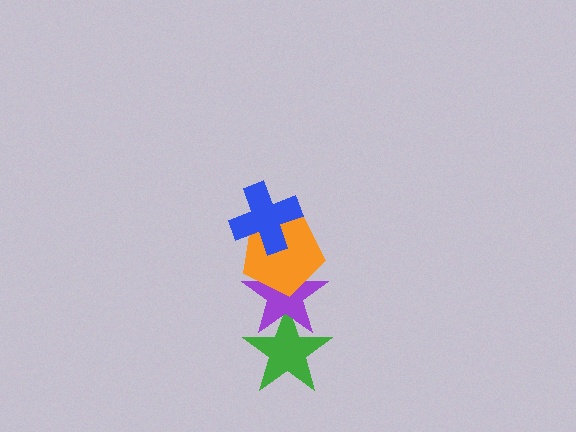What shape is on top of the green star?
The purple star is on top of the green star.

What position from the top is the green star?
The green star is 4th from the top.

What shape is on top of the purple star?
The orange pentagon is on top of the purple star.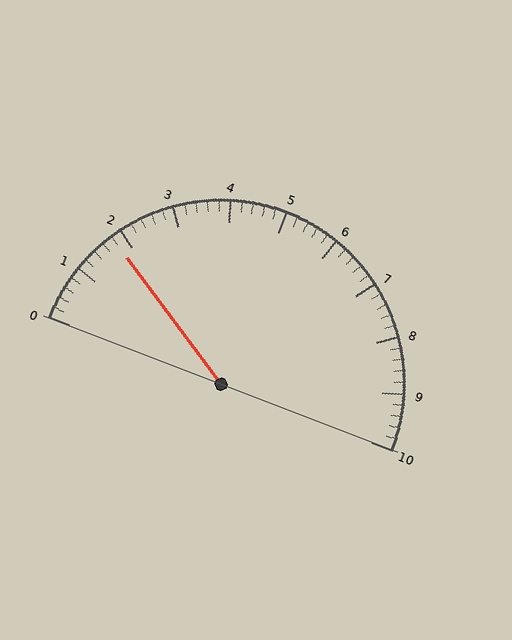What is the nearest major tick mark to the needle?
The nearest major tick mark is 2.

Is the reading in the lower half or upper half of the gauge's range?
The reading is in the lower half of the range (0 to 10).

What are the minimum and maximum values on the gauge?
The gauge ranges from 0 to 10.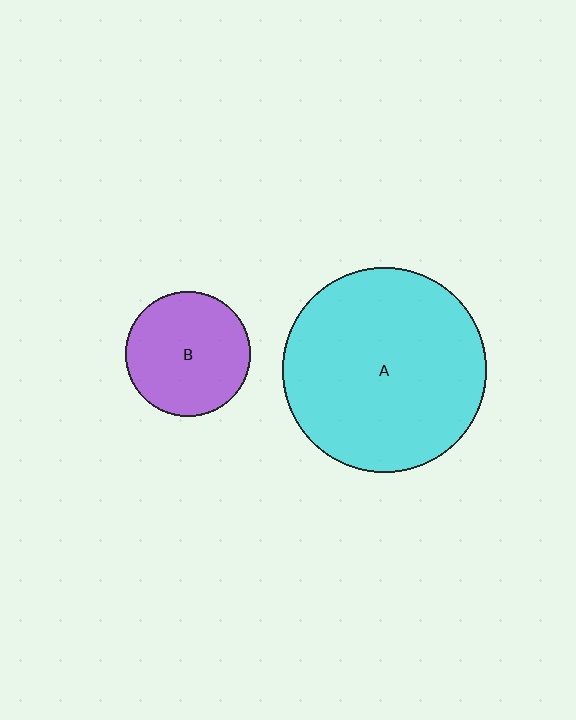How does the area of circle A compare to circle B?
Approximately 2.7 times.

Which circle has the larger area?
Circle A (cyan).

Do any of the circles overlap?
No, none of the circles overlap.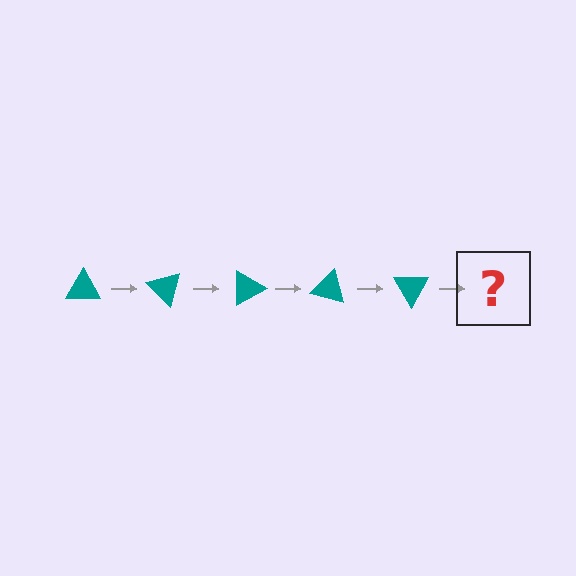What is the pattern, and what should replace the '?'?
The pattern is that the triangle rotates 45 degrees each step. The '?' should be a teal triangle rotated 225 degrees.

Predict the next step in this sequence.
The next step is a teal triangle rotated 225 degrees.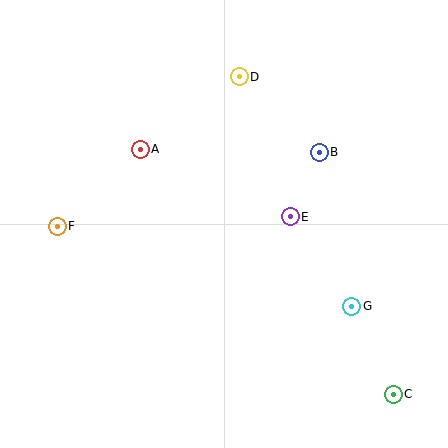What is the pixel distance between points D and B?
The distance between D and B is 110 pixels.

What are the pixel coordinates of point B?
Point B is at (319, 152).